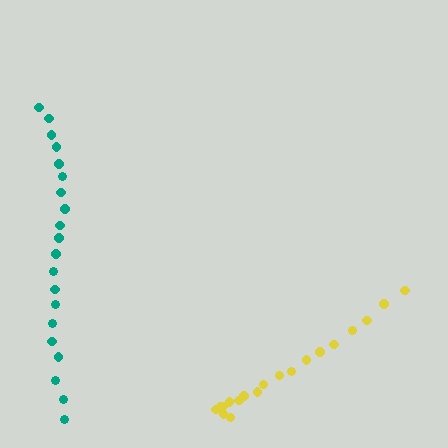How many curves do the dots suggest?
There are 2 distinct paths.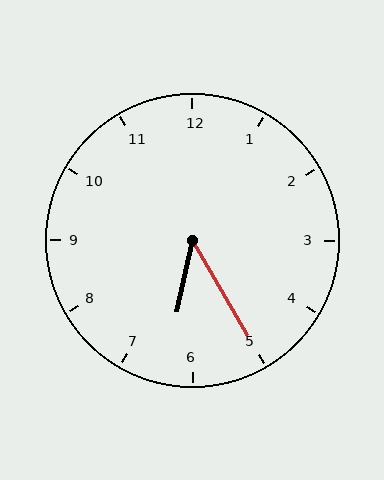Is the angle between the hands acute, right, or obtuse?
It is acute.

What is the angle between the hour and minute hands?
Approximately 42 degrees.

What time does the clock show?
6:25.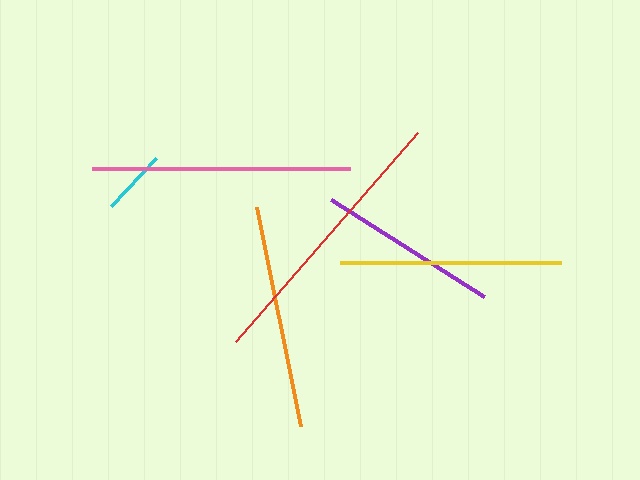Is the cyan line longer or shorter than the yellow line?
The yellow line is longer than the cyan line.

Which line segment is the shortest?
The cyan line is the shortest at approximately 66 pixels.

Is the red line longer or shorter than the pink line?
The red line is longer than the pink line.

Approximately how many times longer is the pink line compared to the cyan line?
The pink line is approximately 3.9 times the length of the cyan line.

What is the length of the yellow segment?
The yellow segment is approximately 221 pixels long.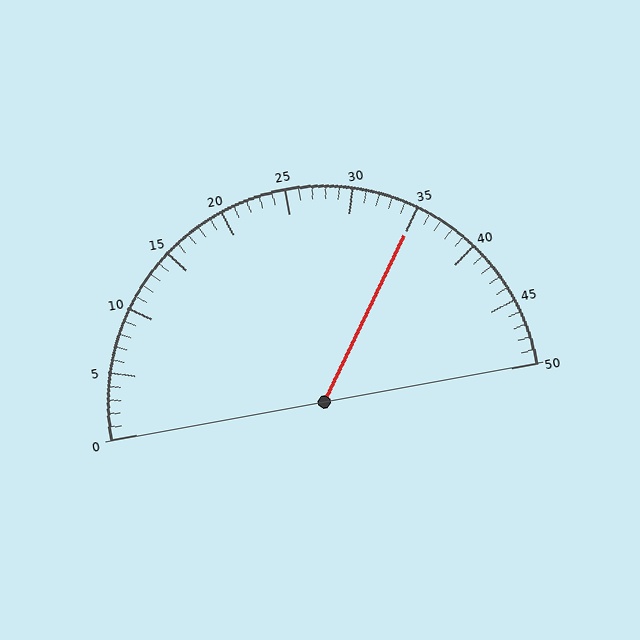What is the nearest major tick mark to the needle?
The nearest major tick mark is 35.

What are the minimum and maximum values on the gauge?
The gauge ranges from 0 to 50.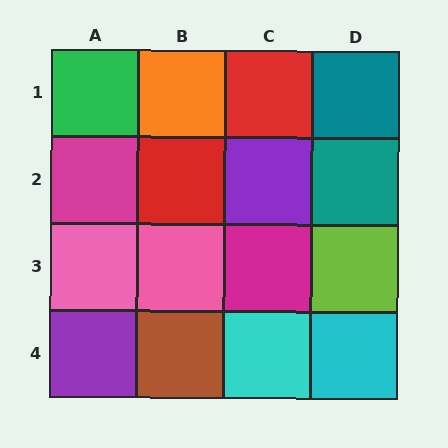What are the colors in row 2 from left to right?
Magenta, red, purple, teal.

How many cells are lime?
1 cell is lime.